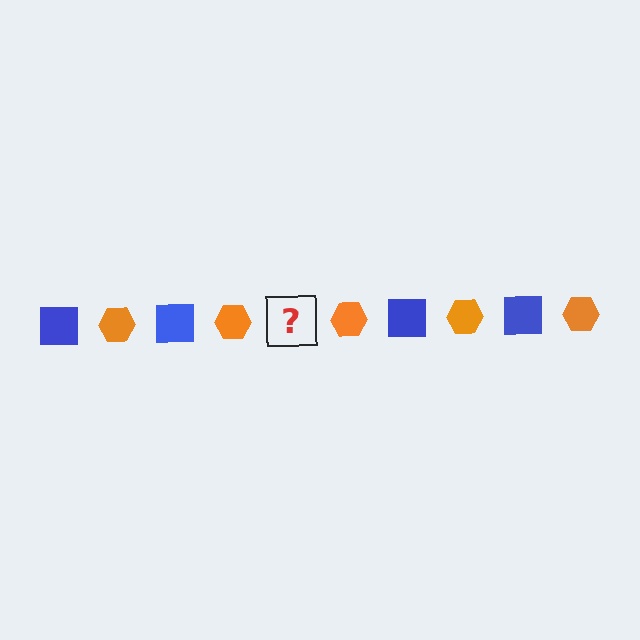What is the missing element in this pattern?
The missing element is a blue square.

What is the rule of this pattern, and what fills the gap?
The rule is that the pattern alternates between blue square and orange hexagon. The gap should be filled with a blue square.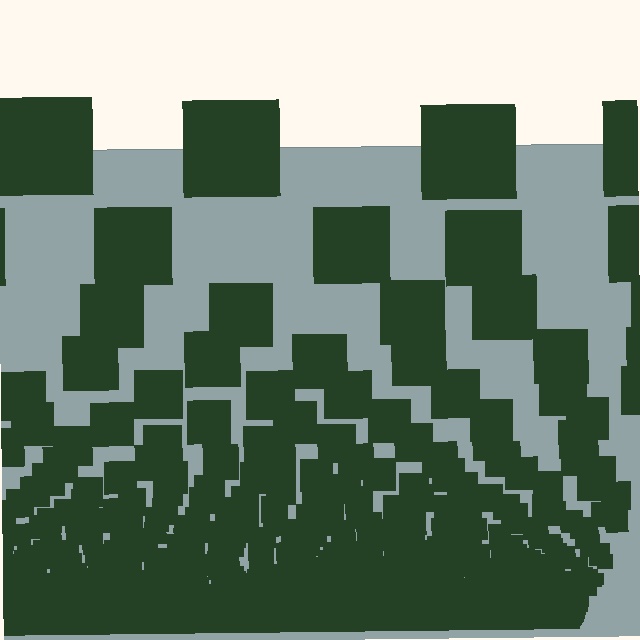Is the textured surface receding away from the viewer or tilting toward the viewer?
The surface appears to tilt toward the viewer. Texture elements get larger and sparser toward the top.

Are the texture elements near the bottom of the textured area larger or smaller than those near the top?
Smaller. The gradient is inverted — elements near the bottom are smaller and denser.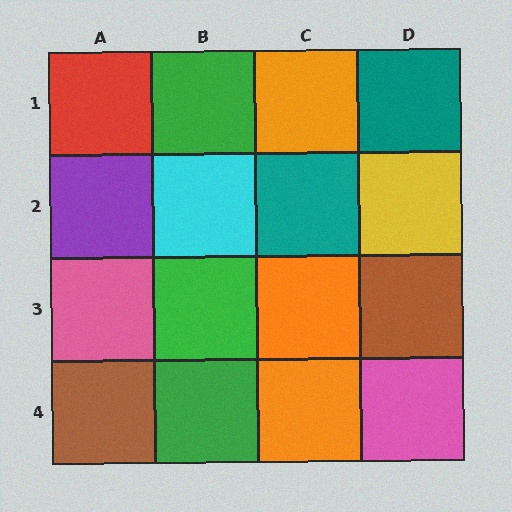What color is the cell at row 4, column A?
Brown.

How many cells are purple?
1 cell is purple.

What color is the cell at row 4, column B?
Green.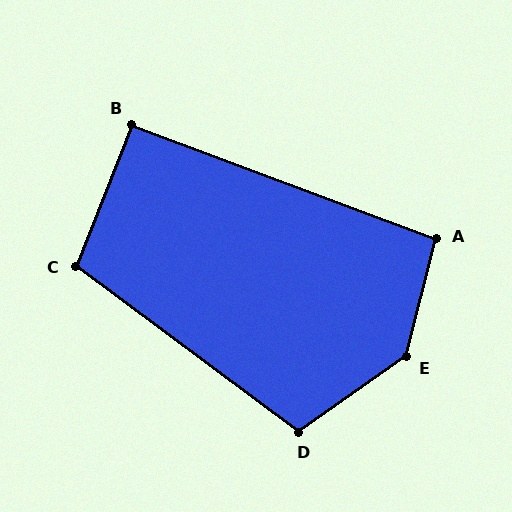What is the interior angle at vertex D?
Approximately 109 degrees (obtuse).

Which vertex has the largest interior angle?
E, at approximately 139 degrees.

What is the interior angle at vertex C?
Approximately 105 degrees (obtuse).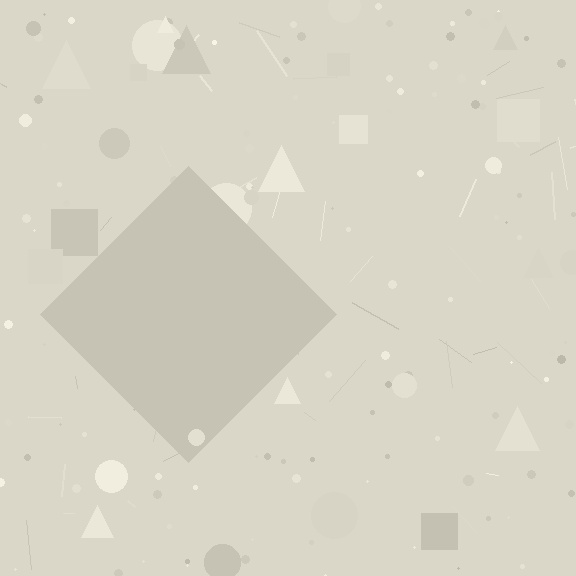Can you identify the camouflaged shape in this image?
The camouflaged shape is a diamond.